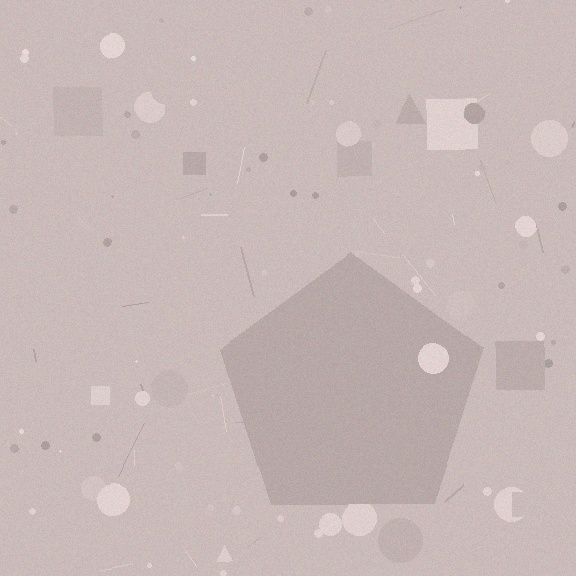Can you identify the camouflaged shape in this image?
The camouflaged shape is a pentagon.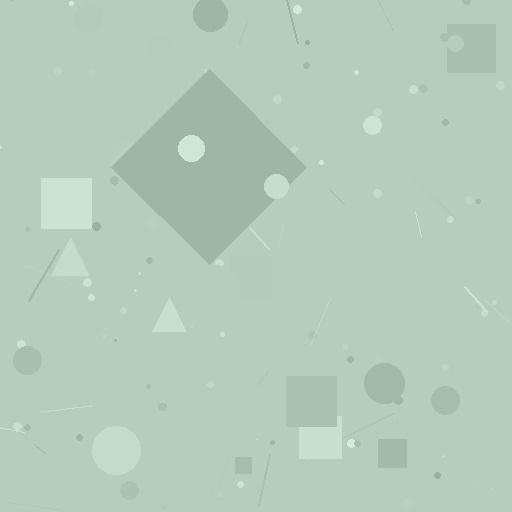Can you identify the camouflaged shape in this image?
The camouflaged shape is a diamond.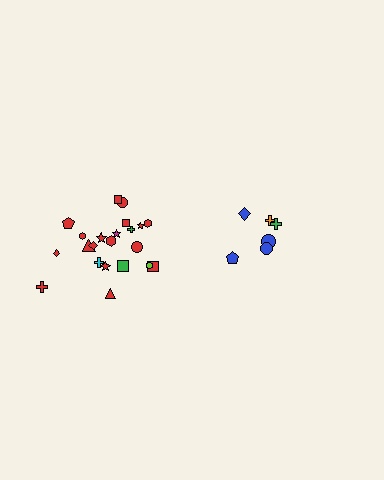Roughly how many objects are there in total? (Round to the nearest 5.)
Roughly 30 objects in total.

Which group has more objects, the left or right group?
The left group.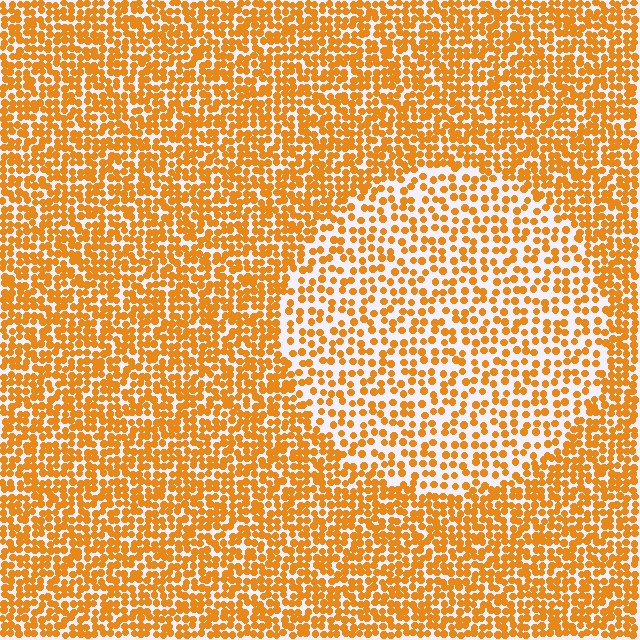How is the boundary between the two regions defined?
The boundary is defined by a change in element density (approximately 1.8x ratio). All elements are the same color, size, and shape.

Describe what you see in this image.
The image contains small orange elements arranged at two different densities. A circle-shaped region is visible where the elements are less densely packed than the surrounding area.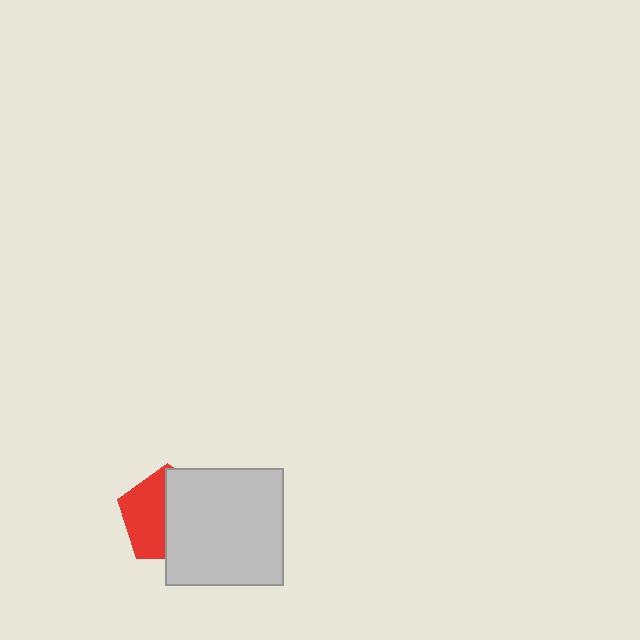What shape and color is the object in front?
The object in front is a light gray square.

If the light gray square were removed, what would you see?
You would see the complete red pentagon.